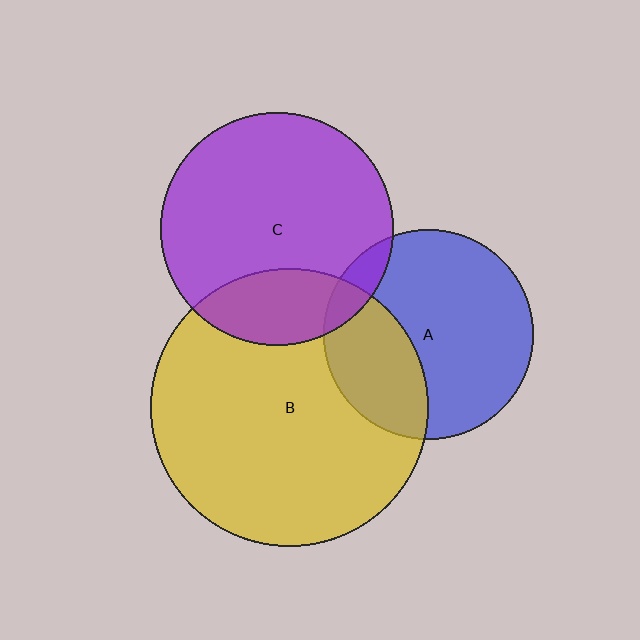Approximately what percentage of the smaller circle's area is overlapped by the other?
Approximately 30%.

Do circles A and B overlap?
Yes.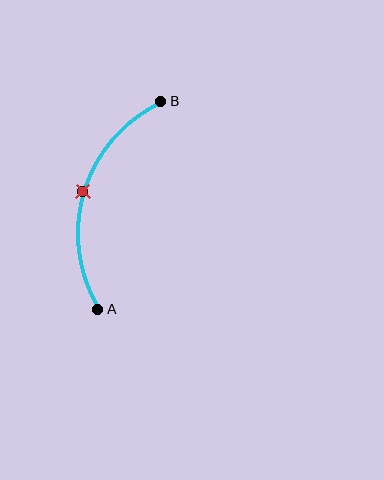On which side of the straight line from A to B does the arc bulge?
The arc bulges to the left of the straight line connecting A and B.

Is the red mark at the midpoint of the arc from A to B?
Yes. The red mark lies on the arc at equal arc-length from both A and B — it is the arc midpoint.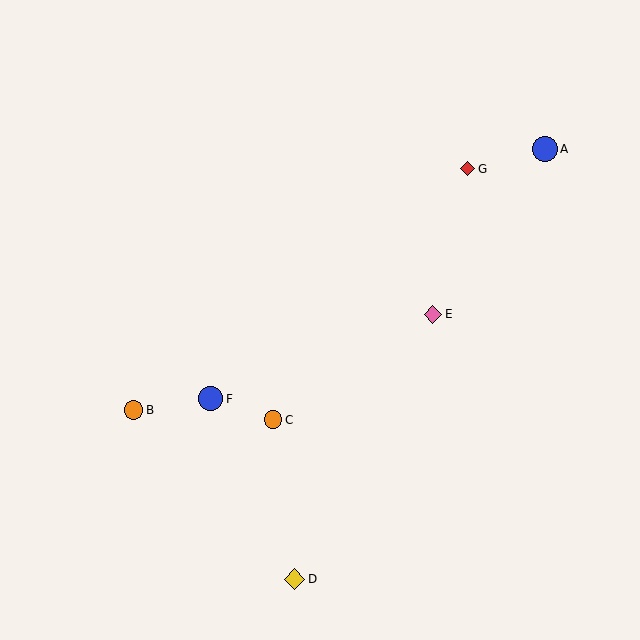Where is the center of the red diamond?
The center of the red diamond is at (468, 169).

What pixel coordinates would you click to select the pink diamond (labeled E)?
Click at (433, 315) to select the pink diamond E.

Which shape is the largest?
The blue circle (labeled A) is the largest.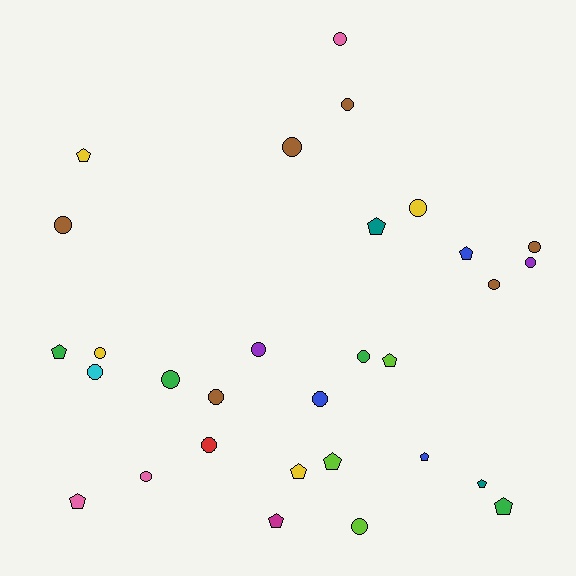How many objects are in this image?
There are 30 objects.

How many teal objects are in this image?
There are 2 teal objects.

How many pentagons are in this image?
There are 12 pentagons.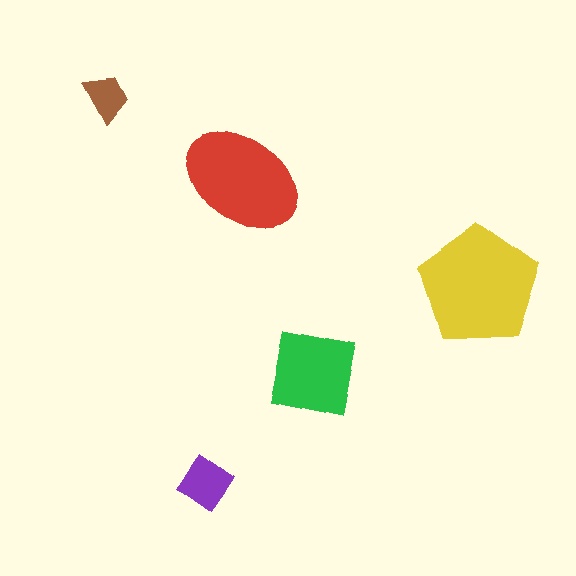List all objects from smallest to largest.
The brown trapezoid, the purple diamond, the green square, the red ellipse, the yellow pentagon.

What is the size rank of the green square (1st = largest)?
3rd.